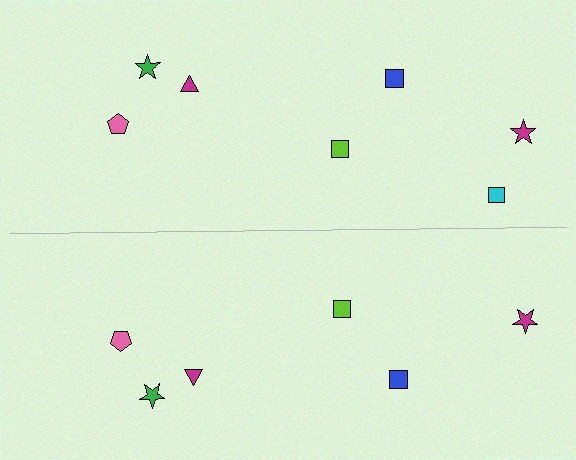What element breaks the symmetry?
A cyan square is missing from the bottom side.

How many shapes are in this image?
There are 13 shapes in this image.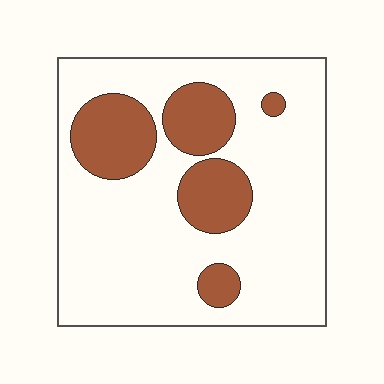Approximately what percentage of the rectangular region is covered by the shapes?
Approximately 25%.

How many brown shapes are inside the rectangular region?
5.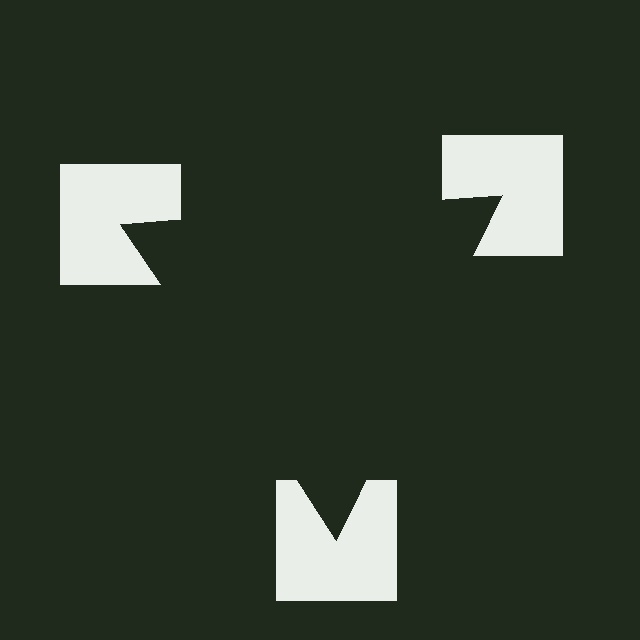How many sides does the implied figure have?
3 sides.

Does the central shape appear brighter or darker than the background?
It typically appears slightly darker than the background, even though no actual brightness change is drawn.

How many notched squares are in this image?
There are 3 — one at each vertex of the illusory triangle.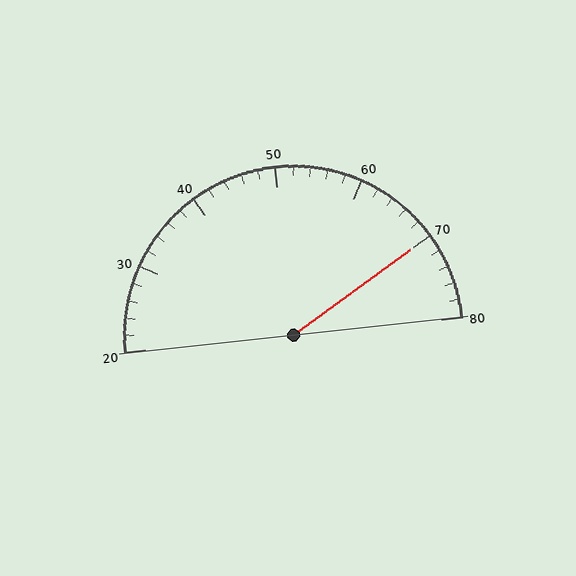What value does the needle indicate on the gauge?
The needle indicates approximately 70.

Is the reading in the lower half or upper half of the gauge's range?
The reading is in the upper half of the range (20 to 80).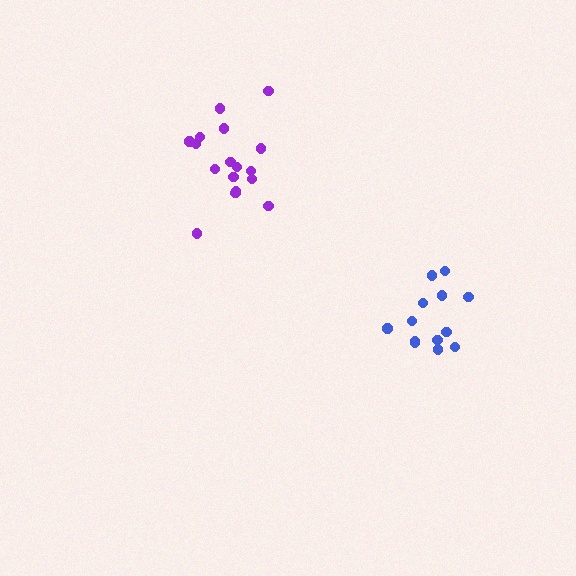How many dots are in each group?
Group 1: 13 dots, Group 2: 17 dots (30 total).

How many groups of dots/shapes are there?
There are 2 groups.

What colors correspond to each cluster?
The clusters are colored: blue, purple.